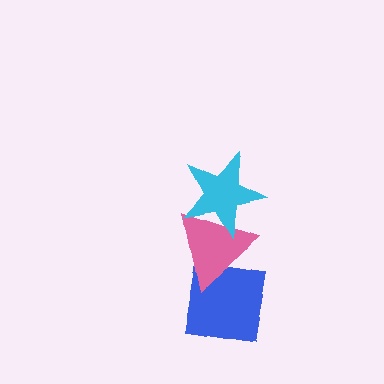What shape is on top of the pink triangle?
The cyan star is on top of the pink triangle.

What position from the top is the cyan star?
The cyan star is 1st from the top.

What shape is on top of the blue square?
The pink triangle is on top of the blue square.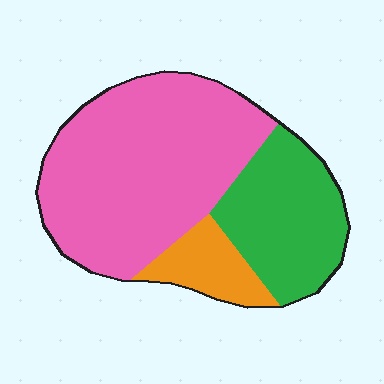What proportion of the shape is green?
Green takes up about one quarter (1/4) of the shape.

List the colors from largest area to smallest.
From largest to smallest: pink, green, orange.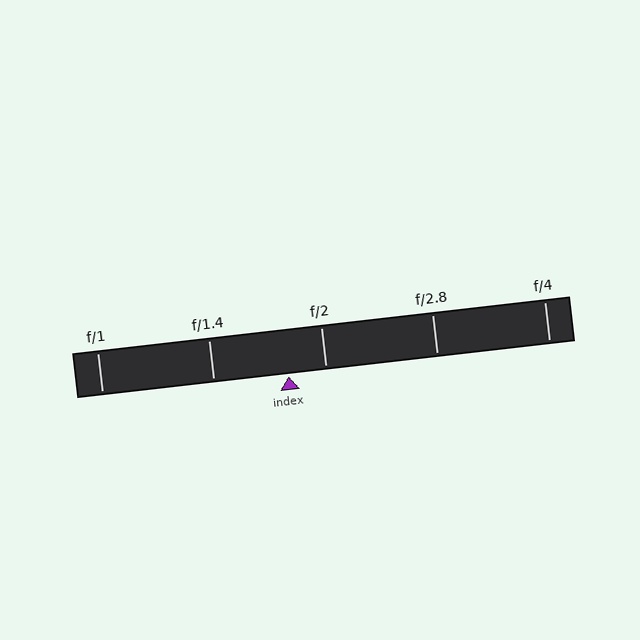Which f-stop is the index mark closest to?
The index mark is closest to f/2.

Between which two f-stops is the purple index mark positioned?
The index mark is between f/1.4 and f/2.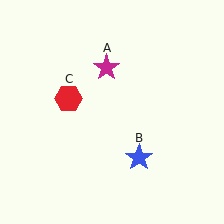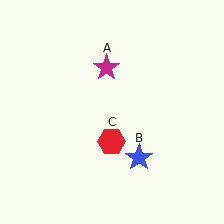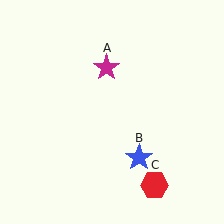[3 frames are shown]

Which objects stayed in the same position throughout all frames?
Magenta star (object A) and blue star (object B) remained stationary.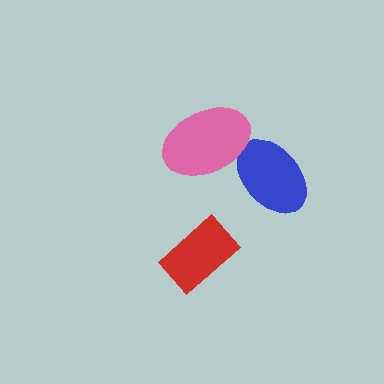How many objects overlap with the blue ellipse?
1 object overlaps with the blue ellipse.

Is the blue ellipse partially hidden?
Yes, it is partially covered by another shape.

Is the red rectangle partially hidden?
No, no other shape covers it.